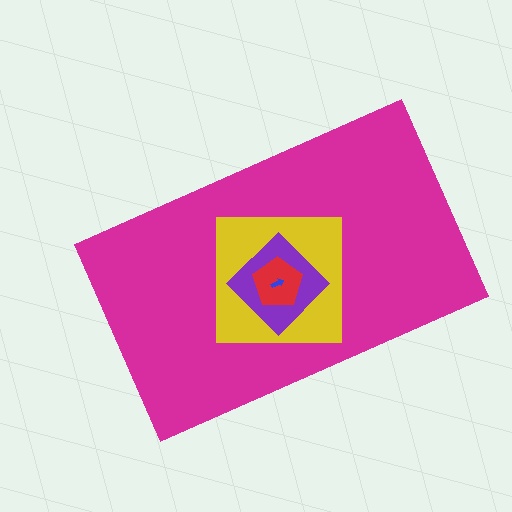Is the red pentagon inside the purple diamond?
Yes.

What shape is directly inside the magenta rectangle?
The yellow square.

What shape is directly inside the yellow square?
The purple diamond.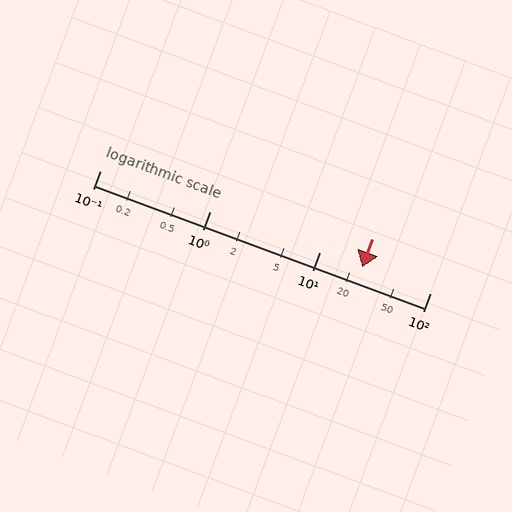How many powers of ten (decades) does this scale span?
The scale spans 3 decades, from 0.1 to 100.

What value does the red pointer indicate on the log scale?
The pointer indicates approximately 24.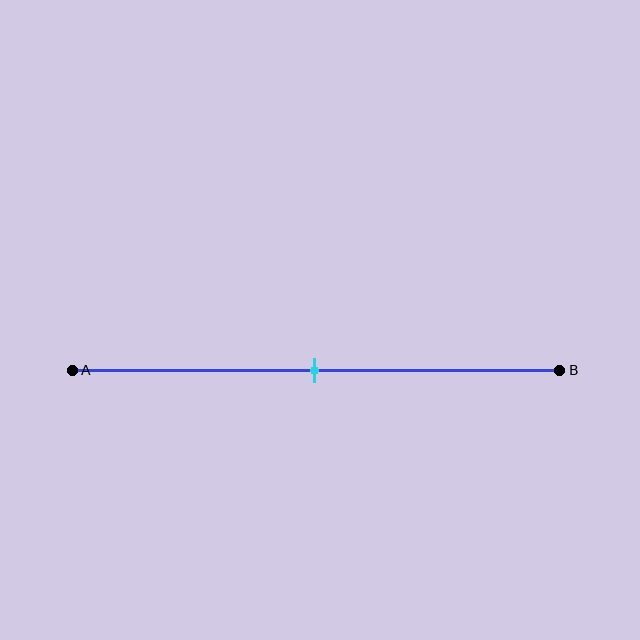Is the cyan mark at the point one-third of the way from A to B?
No, the mark is at about 50% from A, not at the 33% one-third point.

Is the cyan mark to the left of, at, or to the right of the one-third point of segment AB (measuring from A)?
The cyan mark is to the right of the one-third point of segment AB.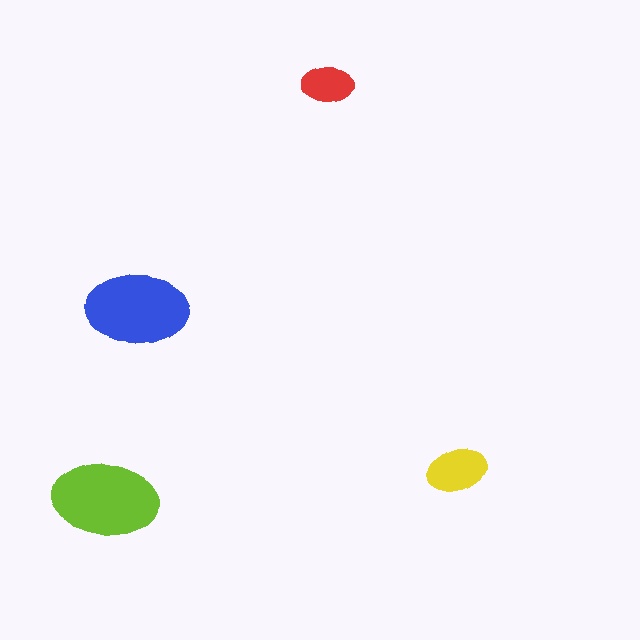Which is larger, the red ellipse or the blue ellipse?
The blue one.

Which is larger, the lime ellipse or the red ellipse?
The lime one.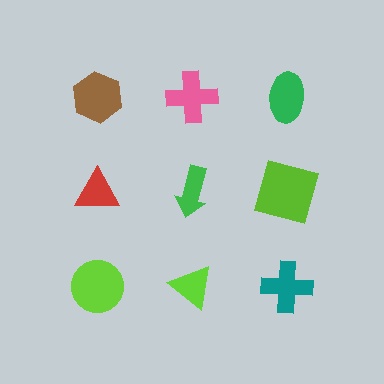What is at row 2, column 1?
A red triangle.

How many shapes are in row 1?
3 shapes.